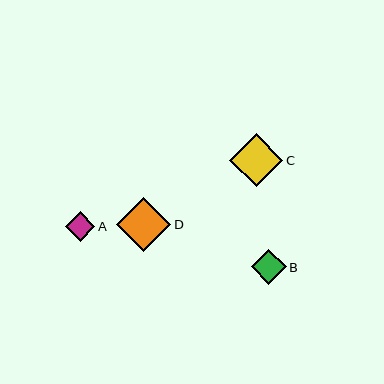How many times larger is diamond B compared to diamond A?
Diamond B is approximately 1.2 times the size of diamond A.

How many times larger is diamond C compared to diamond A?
Diamond C is approximately 1.8 times the size of diamond A.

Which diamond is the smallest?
Diamond A is the smallest with a size of approximately 29 pixels.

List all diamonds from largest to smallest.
From largest to smallest: D, C, B, A.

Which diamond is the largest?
Diamond D is the largest with a size of approximately 54 pixels.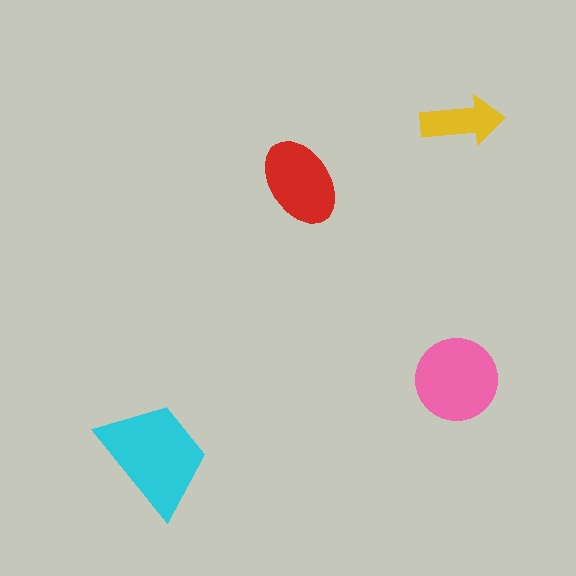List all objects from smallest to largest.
The yellow arrow, the red ellipse, the pink circle, the cyan trapezoid.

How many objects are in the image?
There are 4 objects in the image.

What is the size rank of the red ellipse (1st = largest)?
3rd.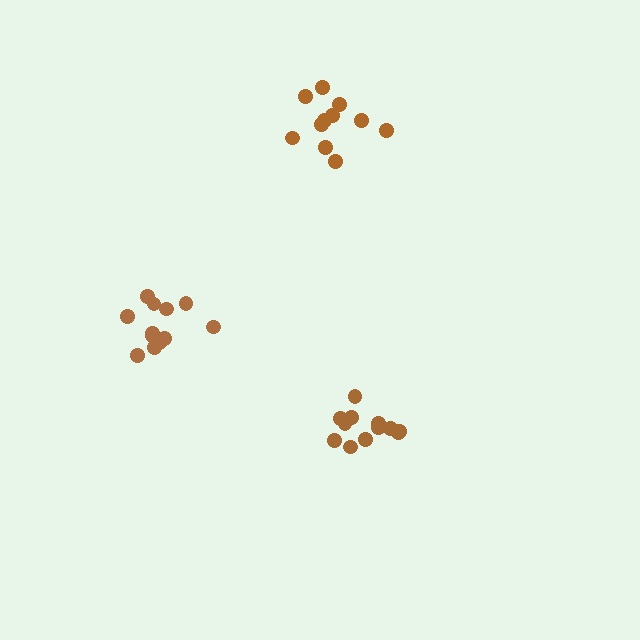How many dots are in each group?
Group 1: 11 dots, Group 2: 12 dots, Group 3: 12 dots (35 total).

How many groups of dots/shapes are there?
There are 3 groups.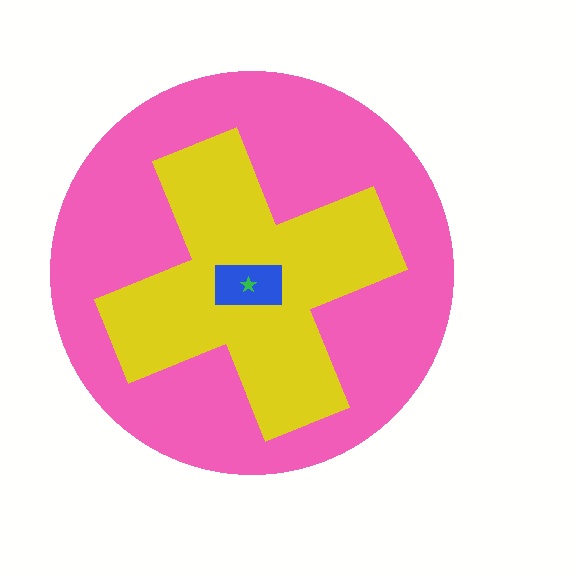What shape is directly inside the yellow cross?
The blue rectangle.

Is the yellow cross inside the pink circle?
Yes.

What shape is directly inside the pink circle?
The yellow cross.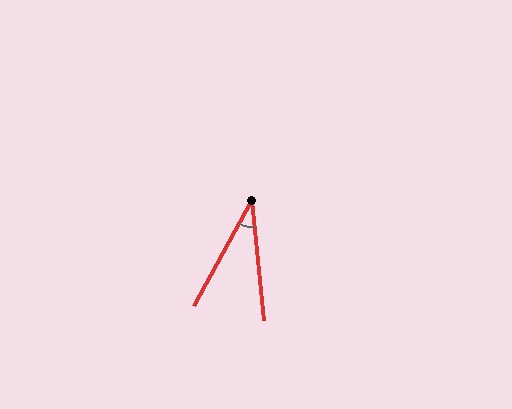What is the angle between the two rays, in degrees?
Approximately 34 degrees.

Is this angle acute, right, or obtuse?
It is acute.